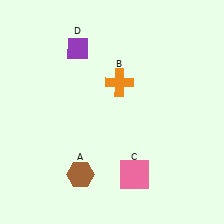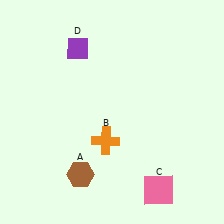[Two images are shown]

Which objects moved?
The objects that moved are: the orange cross (B), the pink square (C).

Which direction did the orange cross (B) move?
The orange cross (B) moved down.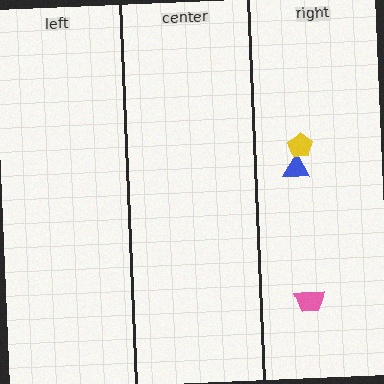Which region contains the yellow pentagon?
The right region.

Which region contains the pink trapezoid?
The right region.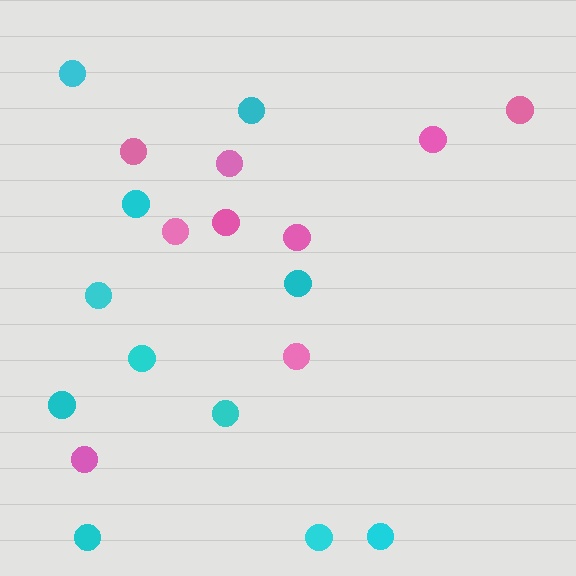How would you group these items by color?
There are 2 groups: one group of pink circles (9) and one group of cyan circles (11).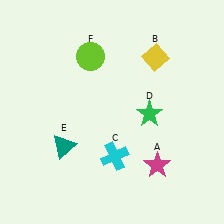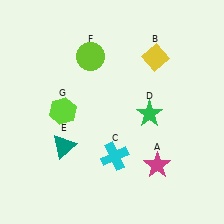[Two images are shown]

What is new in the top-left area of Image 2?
A lime hexagon (G) was added in the top-left area of Image 2.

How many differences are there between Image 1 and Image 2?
There is 1 difference between the two images.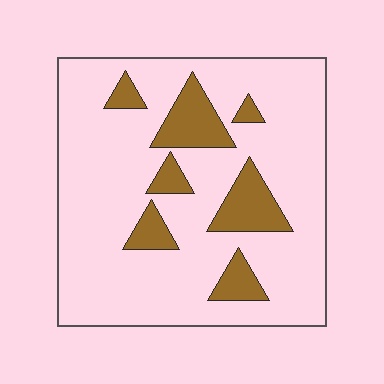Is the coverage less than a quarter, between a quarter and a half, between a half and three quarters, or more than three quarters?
Less than a quarter.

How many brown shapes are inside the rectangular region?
7.